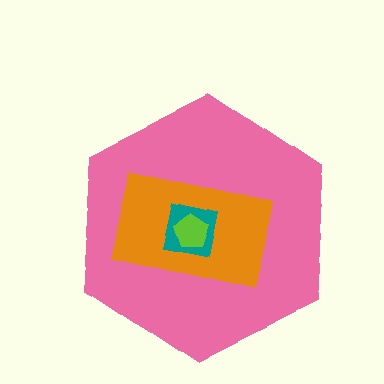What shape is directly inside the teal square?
The lime pentagon.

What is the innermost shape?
The lime pentagon.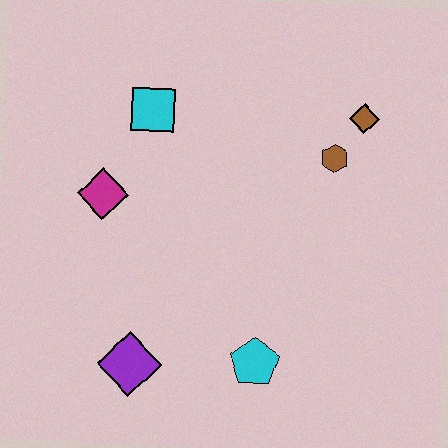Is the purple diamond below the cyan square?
Yes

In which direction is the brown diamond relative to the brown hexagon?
The brown diamond is above the brown hexagon.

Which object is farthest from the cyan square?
The cyan pentagon is farthest from the cyan square.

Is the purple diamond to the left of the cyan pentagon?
Yes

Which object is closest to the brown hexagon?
The brown diamond is closest to the brown hexagon.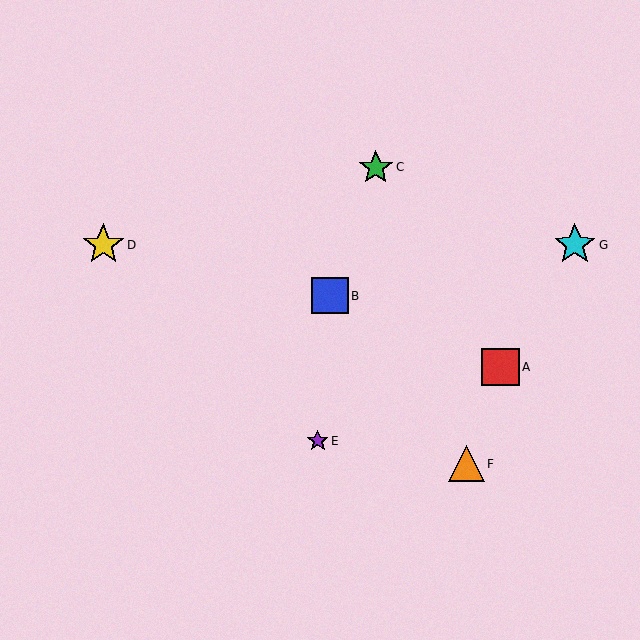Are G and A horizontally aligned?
No, G is at y≈245 and A is at y≈367.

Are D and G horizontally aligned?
Yes, both are at y≈245.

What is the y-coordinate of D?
Object D is at y≈245.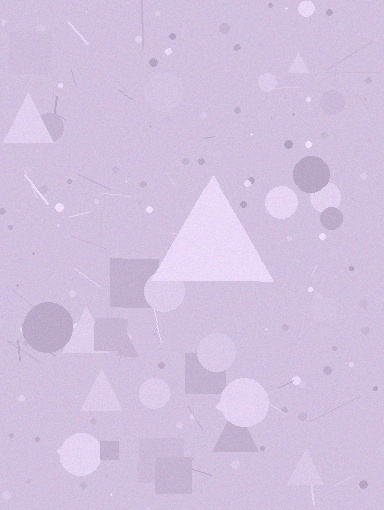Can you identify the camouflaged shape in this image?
The camouflaged shape is a triangle.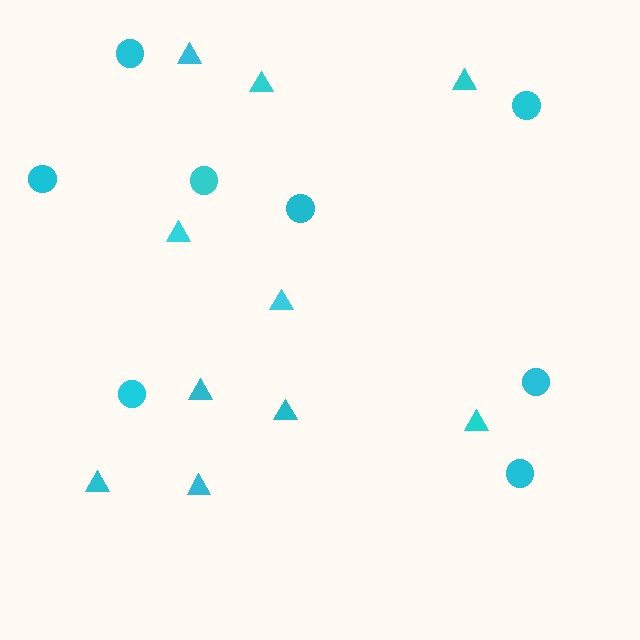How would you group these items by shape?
There are 2 groups: one group of triangles (10) and one group of circles (8).